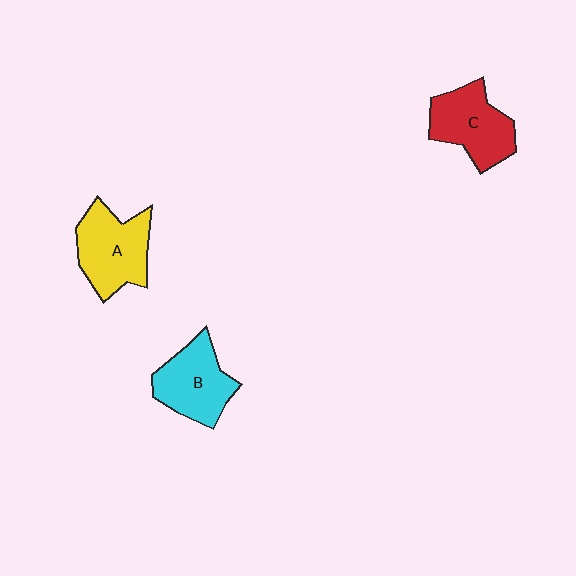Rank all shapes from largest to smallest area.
From largest to smallest: A (yellow), C (red), B (cyan).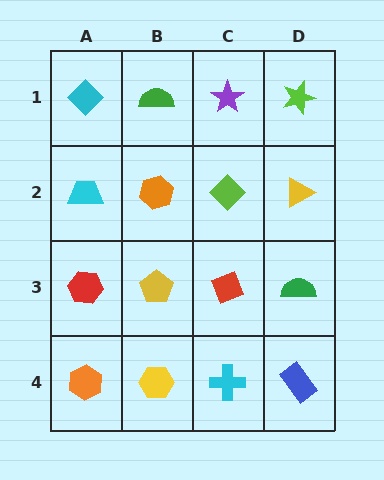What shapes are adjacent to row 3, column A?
A cyan trapezoid (row 2, column A), an orange hexagon (row 4, column A), a yellow pentagon (row 3, column B).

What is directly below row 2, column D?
A green semicircle.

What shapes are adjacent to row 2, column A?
A cyan diamond (row 1, column A), a red hexagon (row 3, column A), an orange hexagon (row 2, column B).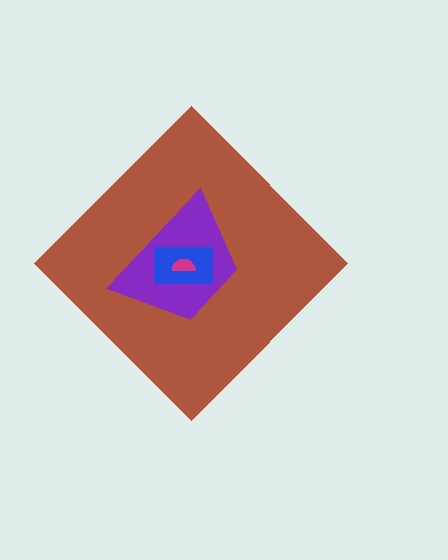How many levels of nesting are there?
4.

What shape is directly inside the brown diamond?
The purple trapezoid.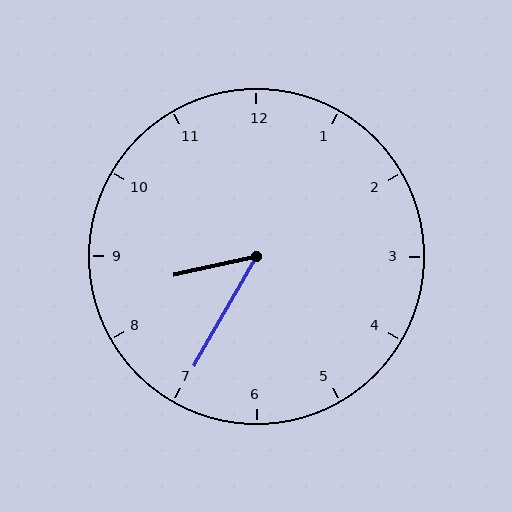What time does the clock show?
8:35.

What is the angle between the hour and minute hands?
Approximately 48 degrees.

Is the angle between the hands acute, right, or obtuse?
It is acute.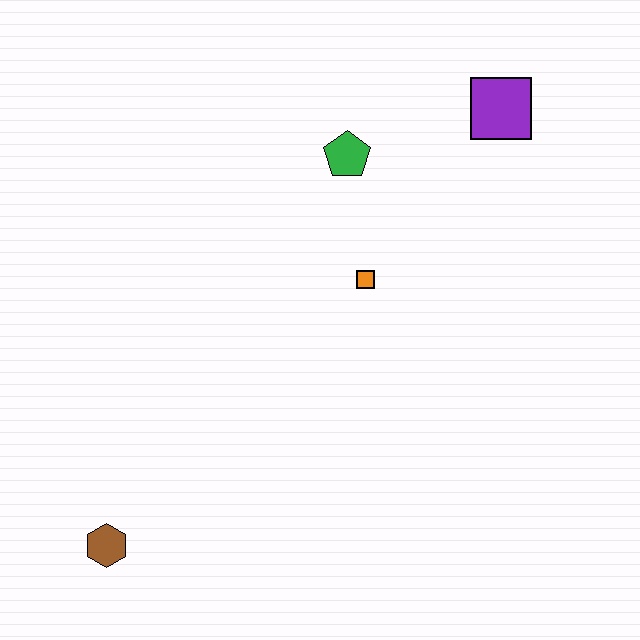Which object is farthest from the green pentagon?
The brown hexagon is farthest from the green pentagon.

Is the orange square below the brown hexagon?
No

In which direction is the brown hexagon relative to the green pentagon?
The brown hexagon is below the green pentagon.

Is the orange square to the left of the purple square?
Yes